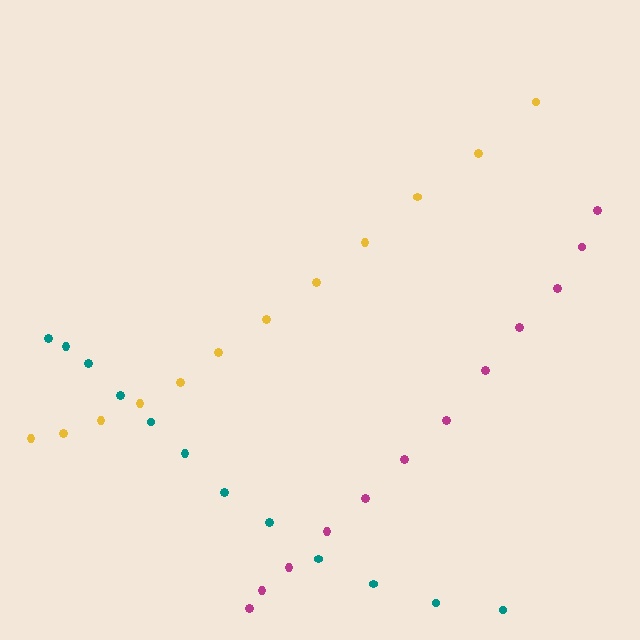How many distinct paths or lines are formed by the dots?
There are 3 distinct paths.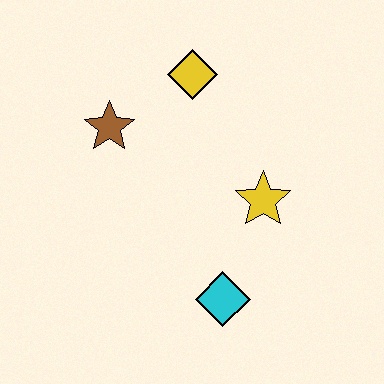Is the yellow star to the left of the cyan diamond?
No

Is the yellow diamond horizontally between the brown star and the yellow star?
Yes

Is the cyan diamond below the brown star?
Yes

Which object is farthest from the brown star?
The cyan diamond is farthest from the brown star.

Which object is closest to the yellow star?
The cyan diamond is closest to the yellow star.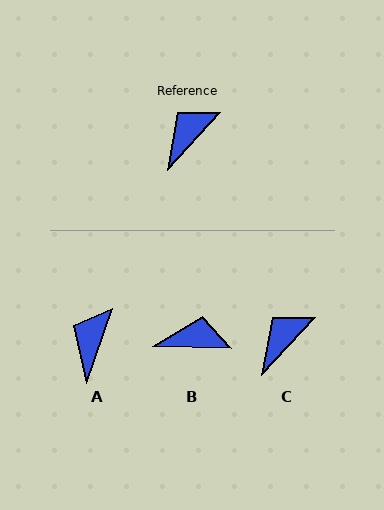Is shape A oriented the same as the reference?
No, it is off by about 24 degrees.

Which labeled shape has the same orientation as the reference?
C.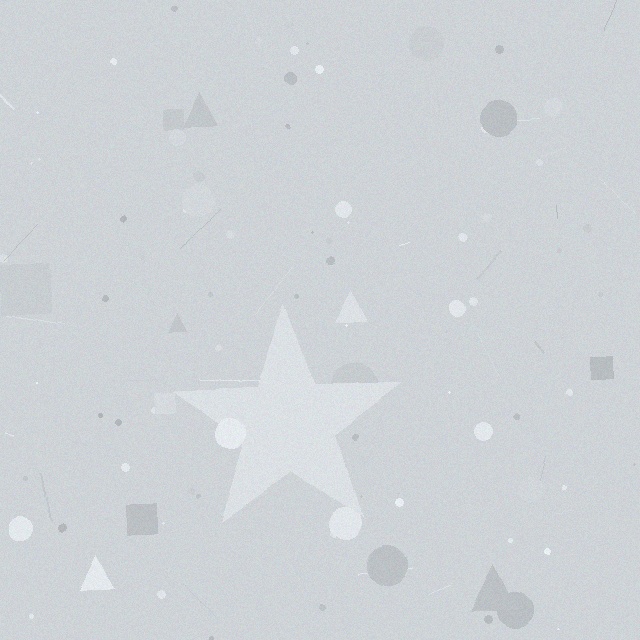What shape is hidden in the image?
A star is hidden in the image.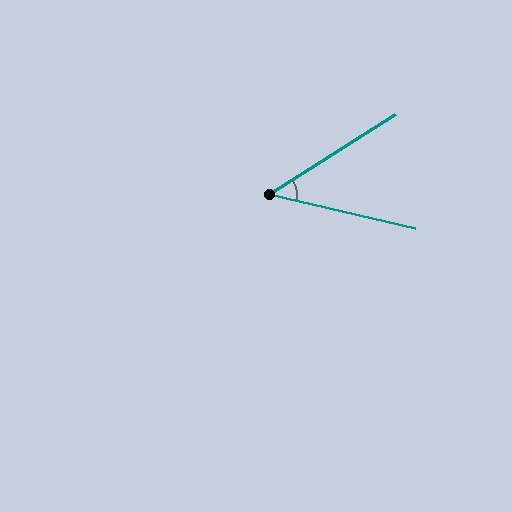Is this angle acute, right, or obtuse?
It is acute.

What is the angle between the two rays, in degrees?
Approximately 45 degrees.